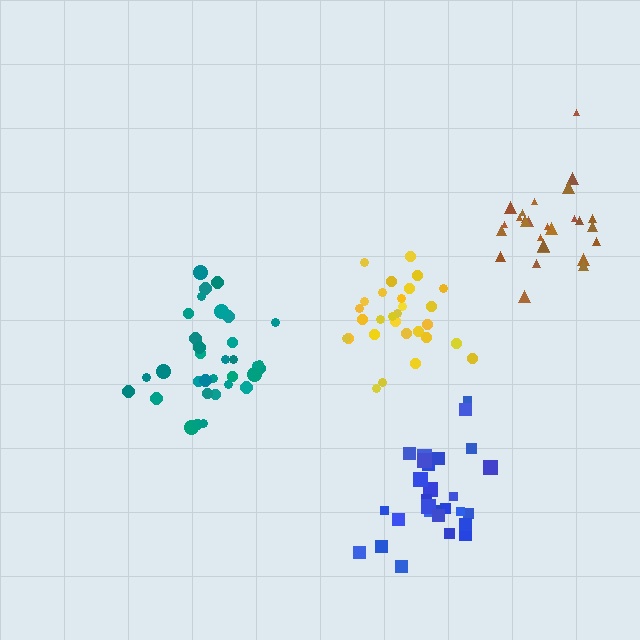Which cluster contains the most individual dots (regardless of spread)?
Teal (33).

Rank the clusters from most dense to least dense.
yellow, teal, brown, blue.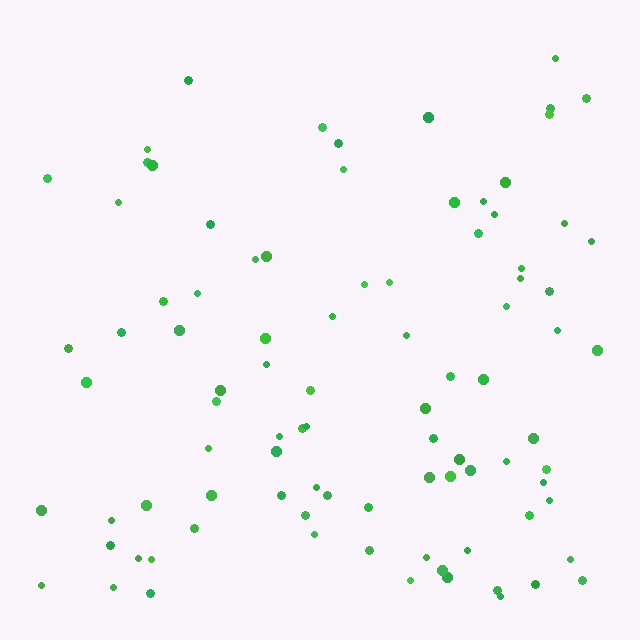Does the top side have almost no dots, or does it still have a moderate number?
Still a moderate number, just noticeably fewer than the bottom.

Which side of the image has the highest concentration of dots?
The bottom.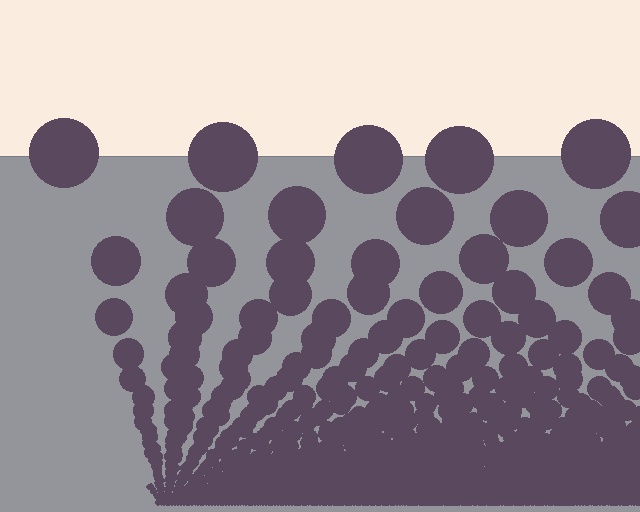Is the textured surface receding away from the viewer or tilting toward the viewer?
The surface appears to tilt toward the viewer. Texture elements get larger and sparser toward the top.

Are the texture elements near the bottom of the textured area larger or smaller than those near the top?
Smaller. The gradient is inverted — elements near the bottom are smaller and denser.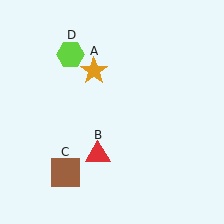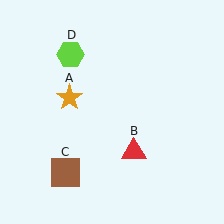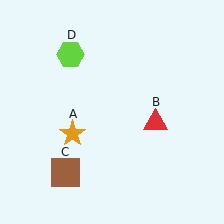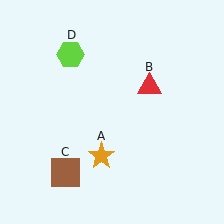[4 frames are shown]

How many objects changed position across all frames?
2 objects changed position: orange star (object A), red triangle (object B).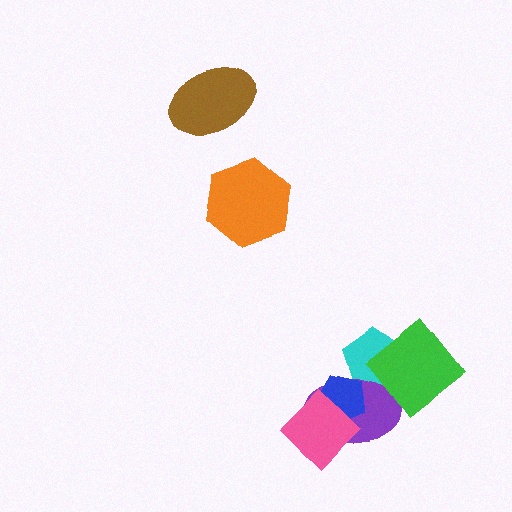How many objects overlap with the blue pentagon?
3 objects overlap with the blue pentagon.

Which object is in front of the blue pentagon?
The pink diamond is in front of the blue pentagon.